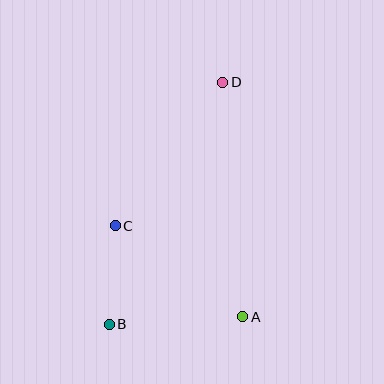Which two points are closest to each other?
Points B and C are closest to each other.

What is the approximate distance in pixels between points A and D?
The distance between A and D is approximately 235 pixels.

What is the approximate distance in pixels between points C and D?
The distance between C and D is approximately 179 pixels.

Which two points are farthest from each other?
Points B and D are farthest from each other.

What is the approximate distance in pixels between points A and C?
The distance between A and C is approximately 157 pixels.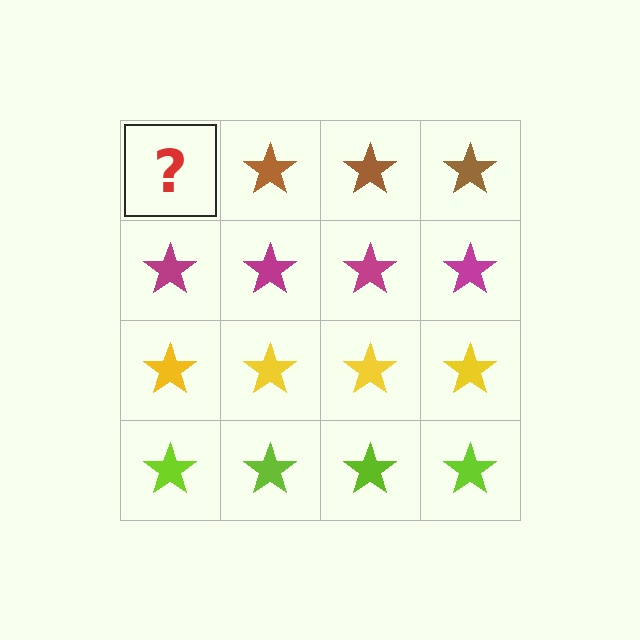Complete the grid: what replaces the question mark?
The question mark should be replaced with a brown star.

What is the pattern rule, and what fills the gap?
The rule is that each row has a consistent color. The gap should be filled with a brown star.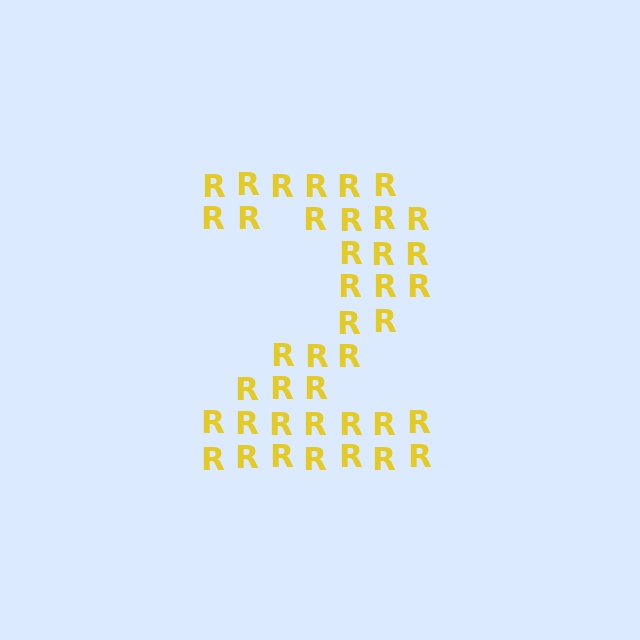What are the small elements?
The small elements are letter R's.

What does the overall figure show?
The overall figure shows the digit 2.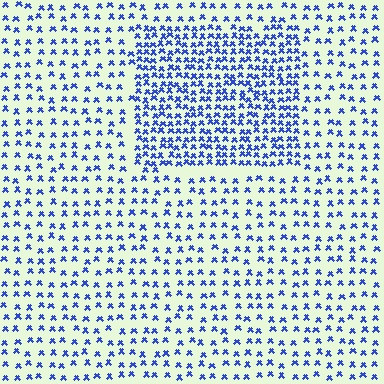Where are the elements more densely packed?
The elements are more densely packed inside the rectangle boundary.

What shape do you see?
I see a rectangle.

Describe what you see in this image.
The image contains small blue elements arranged at two different densities. A rectangle-shaped region is visible where the elements are more densely packed than the surrounding area.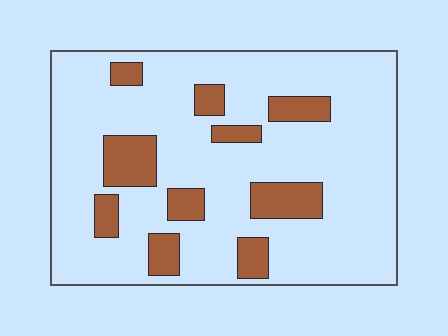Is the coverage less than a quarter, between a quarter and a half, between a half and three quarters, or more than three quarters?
Less than a quarter.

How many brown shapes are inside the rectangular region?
10.